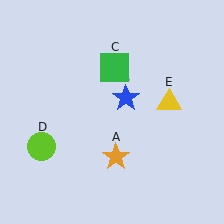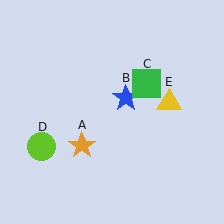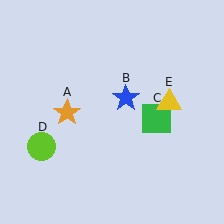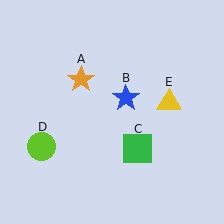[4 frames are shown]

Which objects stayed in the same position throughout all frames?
Blue star (object B) and lime circle (object D) and yellow triangle (object E) remained stationary.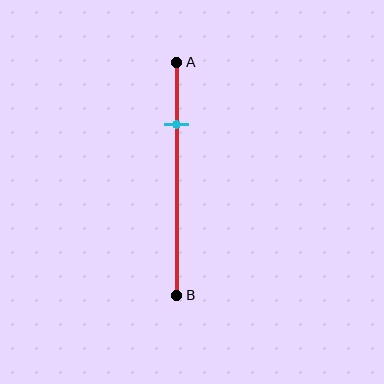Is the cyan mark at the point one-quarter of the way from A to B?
Yes, the mark is approximately at the one-quarter point.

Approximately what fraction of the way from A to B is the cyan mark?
The cyan mark is approximately 25% of the way from A to B.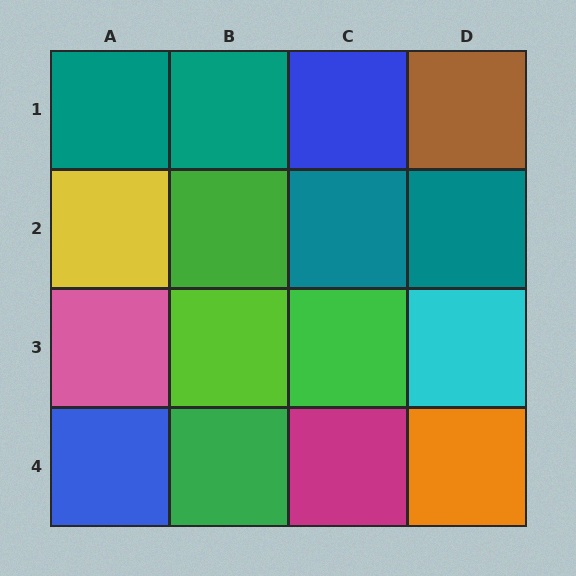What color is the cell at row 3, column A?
Pink.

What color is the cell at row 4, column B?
Green.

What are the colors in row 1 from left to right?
Teal, teal, blue, brown.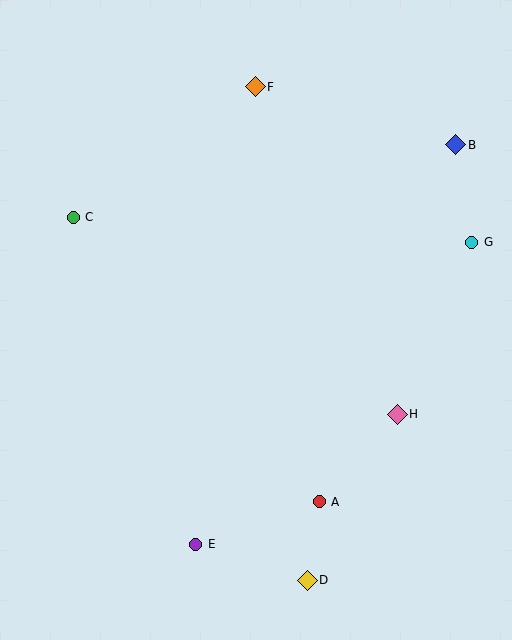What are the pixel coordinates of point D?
Point D is at (307, 580).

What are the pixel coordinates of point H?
Point H is at (397, 414).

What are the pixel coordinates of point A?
Point A is at (319, 502).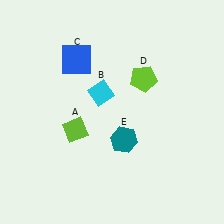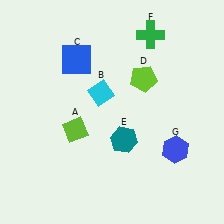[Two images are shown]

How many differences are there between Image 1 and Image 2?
There are 2 differences between the two images.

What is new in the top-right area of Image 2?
A green cross (F) was added in the top-right area of Image 2.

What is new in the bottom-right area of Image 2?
A blue hexagon (G) was added in the bottom-right area of Image 2.